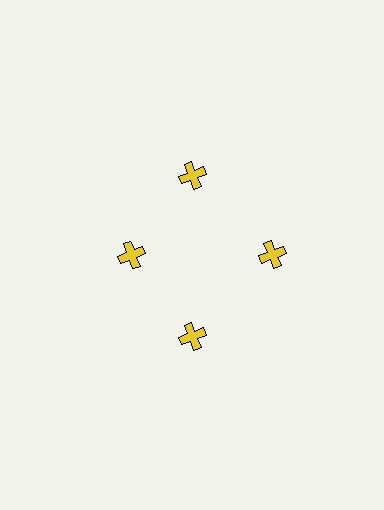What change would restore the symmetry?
The symmetry would be restored by moving it outward, back onto the ring so that all 4 crosses sit at equal angles and equal distance from the center.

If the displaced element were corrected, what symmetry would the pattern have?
It would have 4-fold rotational symmetry — the pattern would map onto itself every 90 degrees.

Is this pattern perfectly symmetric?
No. The 4 yellow crosses are arranged in a ring, but one element near the 9 o'clock position is pulled inward toward the center, breaking the 4-fold rotational symmetry.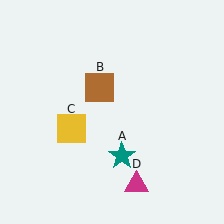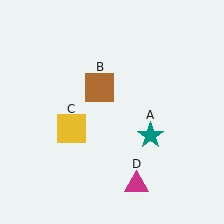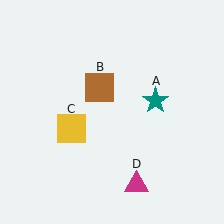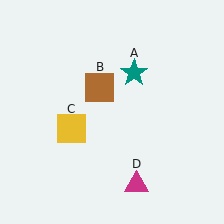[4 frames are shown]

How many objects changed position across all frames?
1 object changed position: teal star (object A).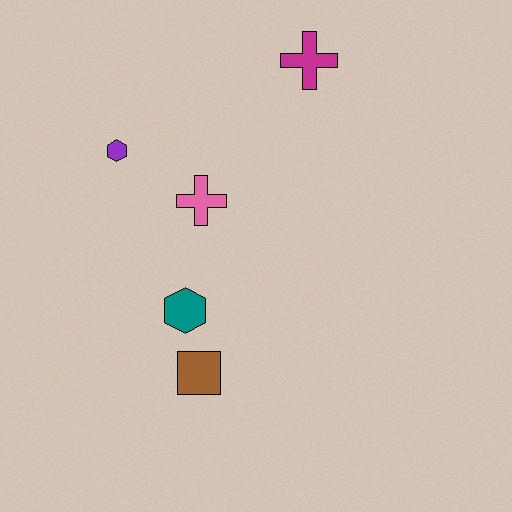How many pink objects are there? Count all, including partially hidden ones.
There is 1 pink object.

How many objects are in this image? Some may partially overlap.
There are 5 objects.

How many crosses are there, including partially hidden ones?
There are 2 crosses.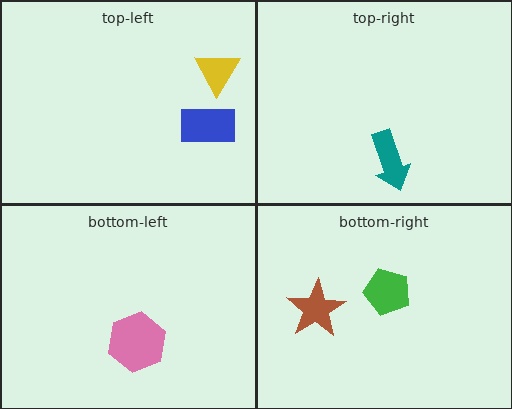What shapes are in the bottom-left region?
The pink hexagon.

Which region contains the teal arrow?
The top-right region.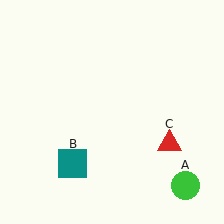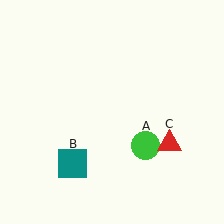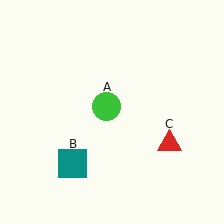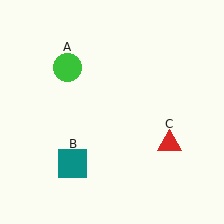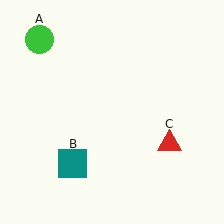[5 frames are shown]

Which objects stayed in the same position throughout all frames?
Teal square (object B) and red triangle (object C) remained stationary.